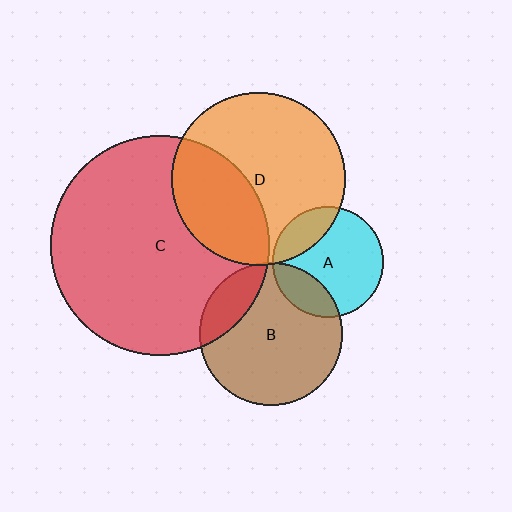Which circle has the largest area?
Circle C (red).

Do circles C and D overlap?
Yes.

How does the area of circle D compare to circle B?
Approximately 1.5 times.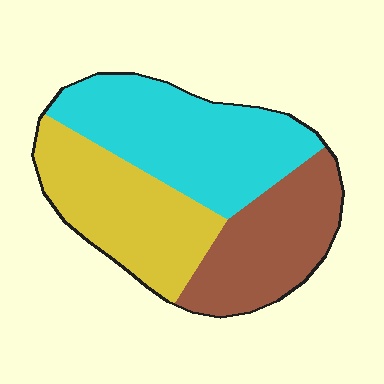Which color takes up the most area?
Cyan, at roughly 40%.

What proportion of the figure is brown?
Brown covers roughly 30% of the figure.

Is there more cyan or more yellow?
Cyan.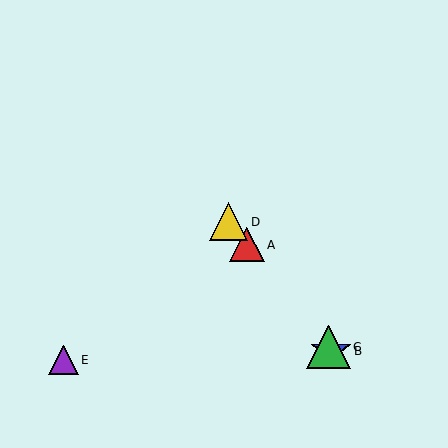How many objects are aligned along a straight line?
4 objects (A, B, C, D) are aligned along a straight line.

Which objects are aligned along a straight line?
Objects A, B, C, D are aligned along a straight line.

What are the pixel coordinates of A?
Object A is at (247, 245).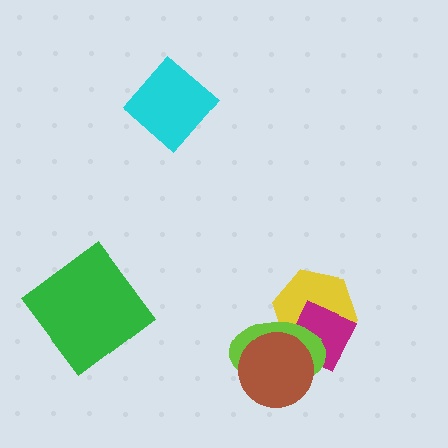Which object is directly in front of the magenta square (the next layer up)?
The lime ellipse is directly in front of the magenta square.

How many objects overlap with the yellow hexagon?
3 objects overlap with the yellow hexagon.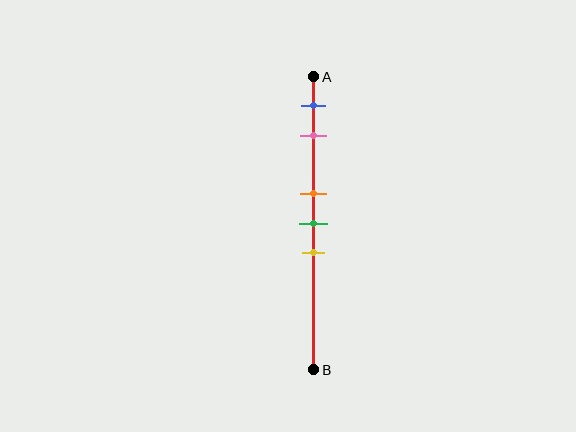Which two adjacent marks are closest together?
The orange and green marks are the closest adjacent pair.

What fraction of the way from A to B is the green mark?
The green mark is approximately 50% (0.5) of the way from A to B.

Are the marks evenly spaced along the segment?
No, the marks are not evenly spaced.